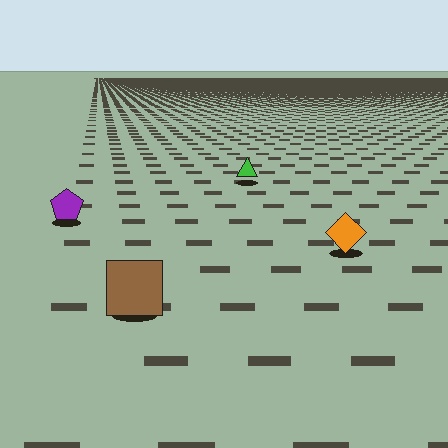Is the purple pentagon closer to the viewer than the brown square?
No. The brown square is closer — you can tell from the texture gradient: the ground texture is coarser near it.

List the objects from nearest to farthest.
From nearest to farthest: the brown square, the orange diamond, the purple pentagon, the green triangle.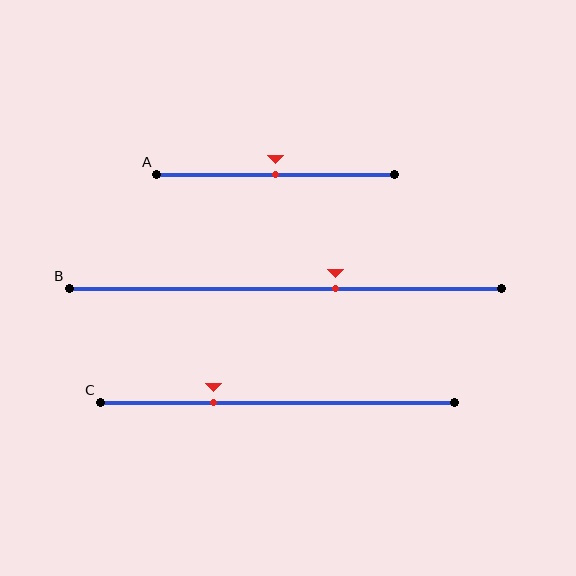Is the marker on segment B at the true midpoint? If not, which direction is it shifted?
No, the marker on segment B is shifted to the right by about 12% of the segment length.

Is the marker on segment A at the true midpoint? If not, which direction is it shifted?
Yes, the marker on segment A is at the true midpoint.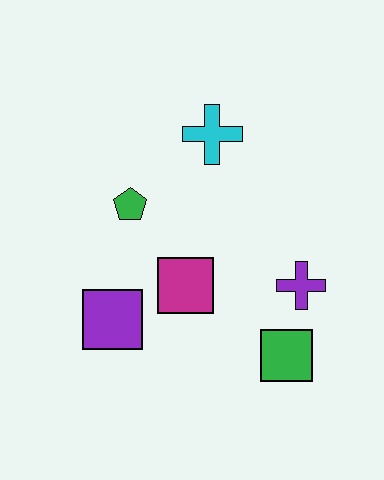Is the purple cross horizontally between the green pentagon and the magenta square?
No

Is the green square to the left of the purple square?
No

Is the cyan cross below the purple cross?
No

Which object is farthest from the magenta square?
The cyan cross is farthest from the magenta square.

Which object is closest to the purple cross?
The green square is closest to the purple cross.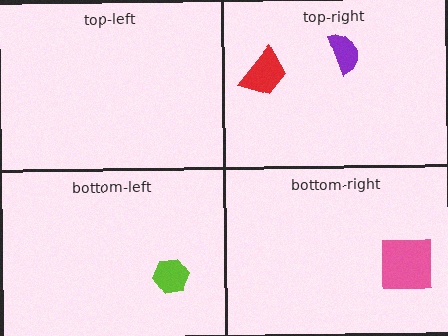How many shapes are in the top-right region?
2.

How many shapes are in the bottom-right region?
1.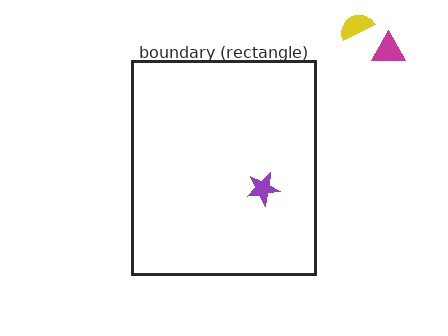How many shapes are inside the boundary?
1 inside, 2 outside.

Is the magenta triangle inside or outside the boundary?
Outside.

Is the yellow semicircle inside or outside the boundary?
Outside.